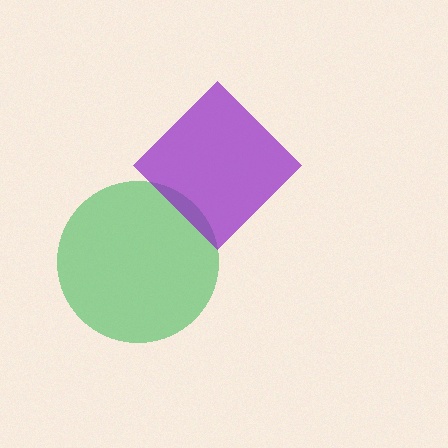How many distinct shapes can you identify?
There are 2 distinct shapes: a green circle, a purple diamond.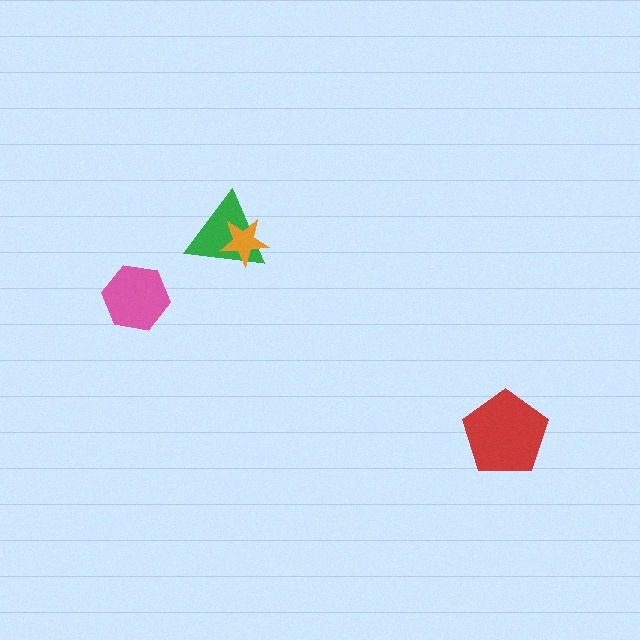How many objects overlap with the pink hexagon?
0 objects overlap with the pink hexagon.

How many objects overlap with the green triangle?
1 object overlaps with the green triangle.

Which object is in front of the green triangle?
The orange star is in front of the green triangle.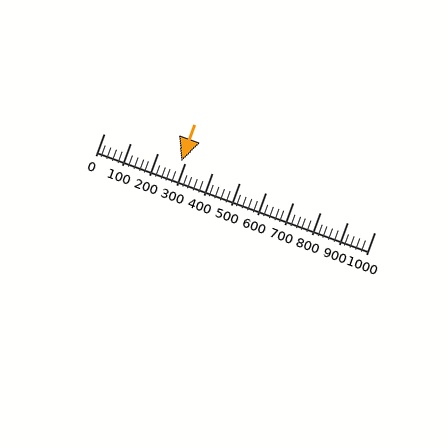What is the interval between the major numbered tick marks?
The major tick marks are spaced 100 units apart.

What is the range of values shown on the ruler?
The ruler shows values from 0 to 1000.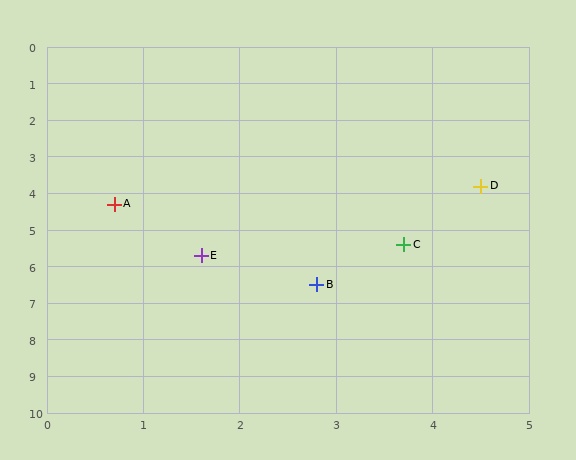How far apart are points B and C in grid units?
Points B and C are about 1.4 grid units apart.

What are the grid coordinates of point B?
Point B is at approximately (2.8, 6.5).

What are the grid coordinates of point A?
Point A is at approximately (0.7, 4.3).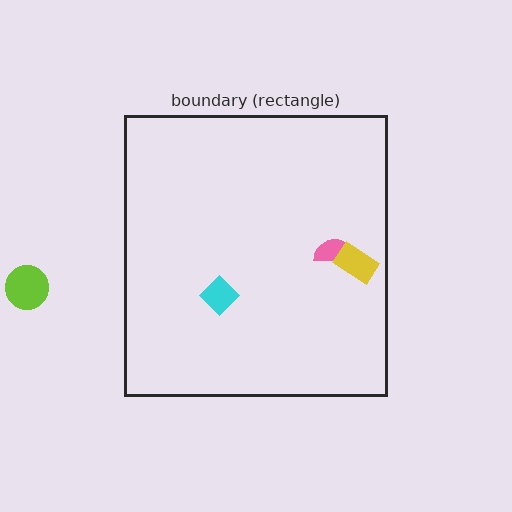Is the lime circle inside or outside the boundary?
Outside.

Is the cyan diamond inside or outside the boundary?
Inside.